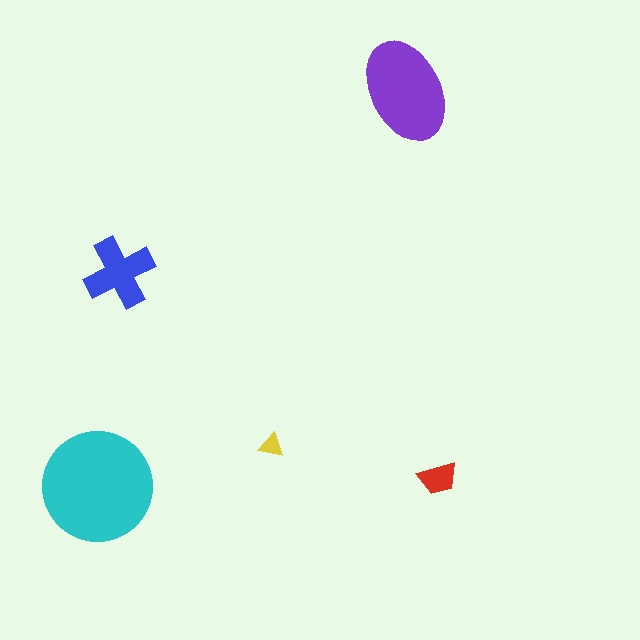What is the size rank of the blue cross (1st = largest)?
3rd.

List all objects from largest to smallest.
The cyan circle, the purple ellipse, the blue cross, the red trapezoid, the yellow triangle.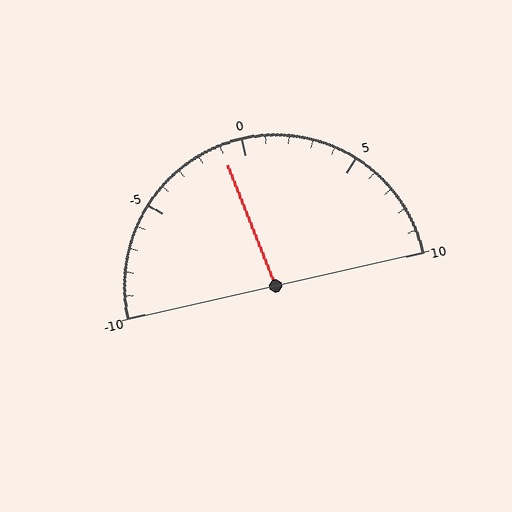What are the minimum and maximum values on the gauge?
The gauge ranges from -10 to 10.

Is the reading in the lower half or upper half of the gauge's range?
The reading is in the lower half of the range (-10 to 10).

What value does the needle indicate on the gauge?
The needle indicates approximately -1.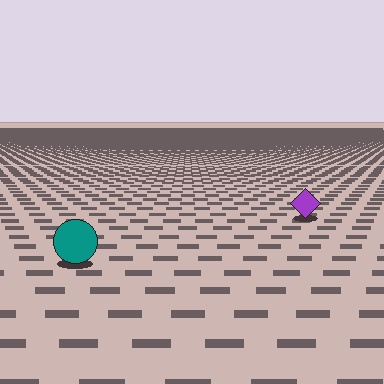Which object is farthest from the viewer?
The purple diamond is farthest from the viewer. It appears smaller and the ground texture around it is denser.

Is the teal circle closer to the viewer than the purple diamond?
Yes. The teal circle is closer — you can tell from the texture gradient: the ground texture is coarser near it.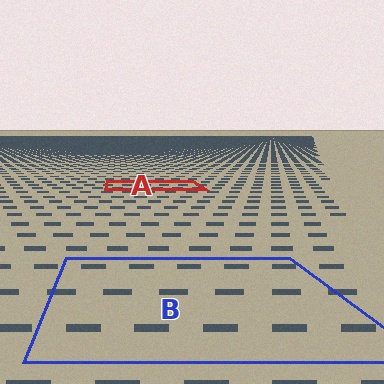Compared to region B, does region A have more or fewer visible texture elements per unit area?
Region A has more texture elements per unit area — they are packed more densely because it is farther away.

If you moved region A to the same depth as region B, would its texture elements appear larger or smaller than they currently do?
They would appear larger. At a closer depth, the same texture elements are projected at a bigger on-screen size.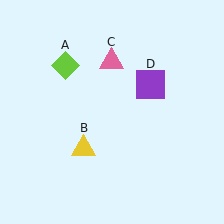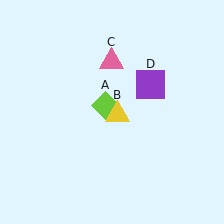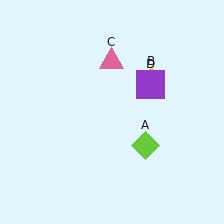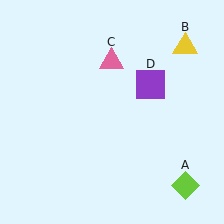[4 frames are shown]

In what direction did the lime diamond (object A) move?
The lime diamond (object A) moved down and to the right.